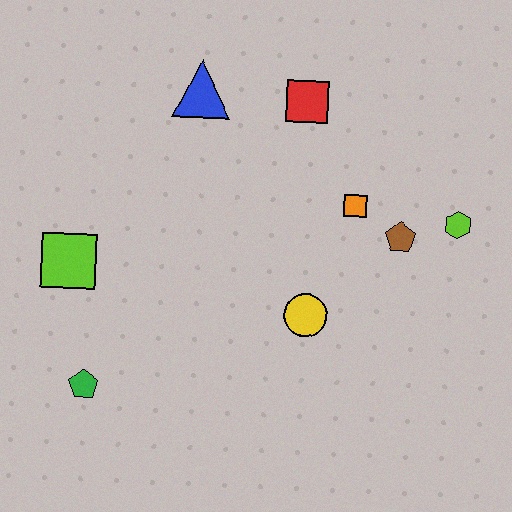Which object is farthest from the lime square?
The lime hexagon is farthest from the lime square.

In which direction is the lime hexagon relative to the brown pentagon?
The lime hexagon is to the right of the brown pentagon.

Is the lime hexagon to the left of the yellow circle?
No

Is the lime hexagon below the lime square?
No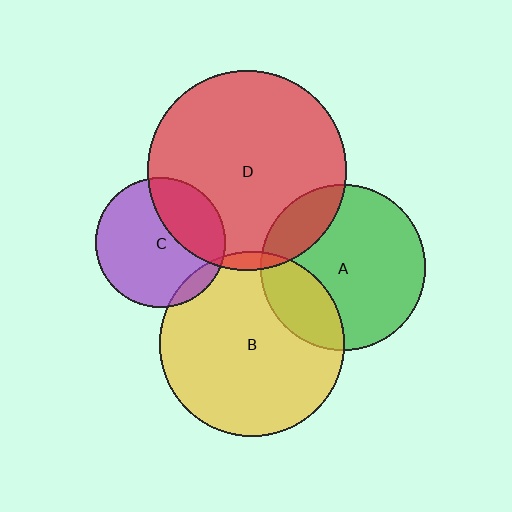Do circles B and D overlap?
Yes.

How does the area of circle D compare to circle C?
Approximately 2.4 times.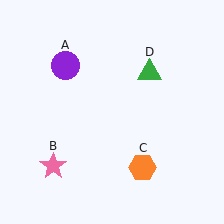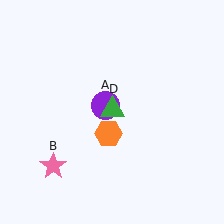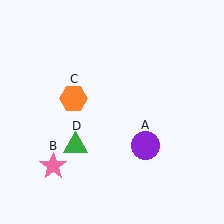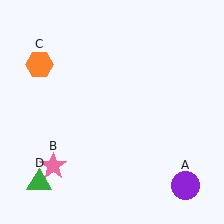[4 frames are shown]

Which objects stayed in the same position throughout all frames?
Pink star (object B) remained stationary.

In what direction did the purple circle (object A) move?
The purple circle (object A) moved down and to the right.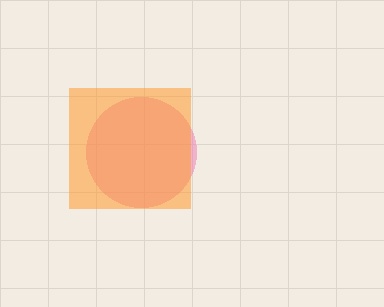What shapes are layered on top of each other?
The layered shapes are: a pink circle, an orange square.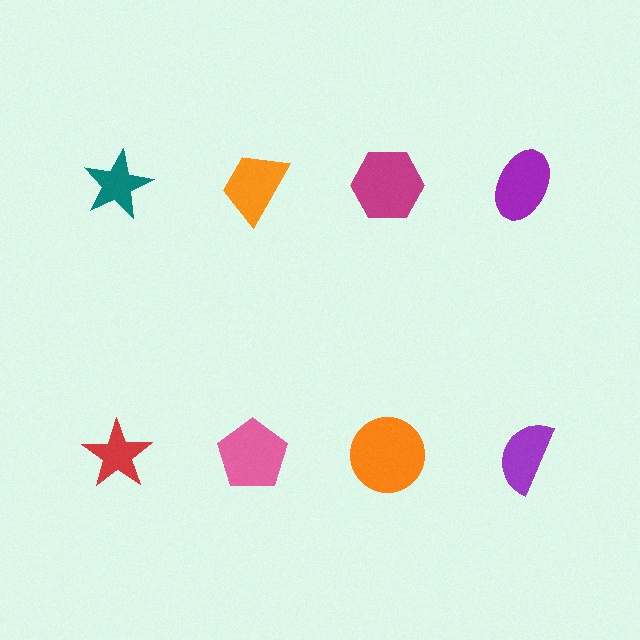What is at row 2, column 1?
A red star.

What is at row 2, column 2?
A pink pentagon.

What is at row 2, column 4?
A purple semicircle.